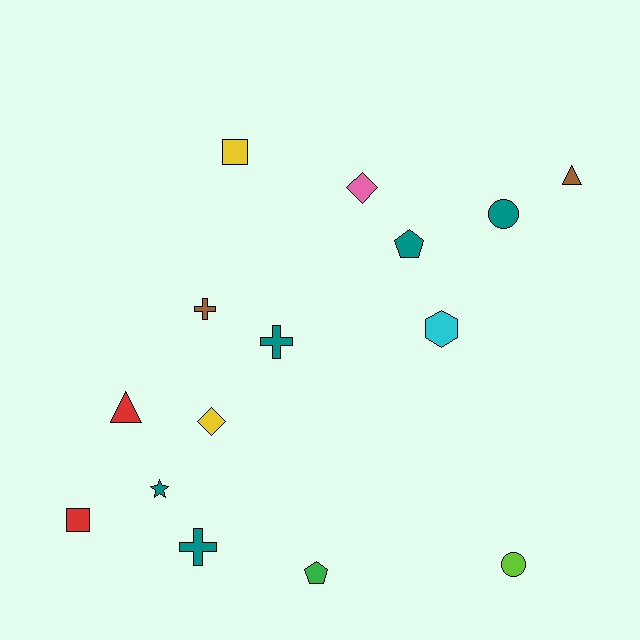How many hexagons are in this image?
There is 1 hexagon.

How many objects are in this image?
There are 15 objects.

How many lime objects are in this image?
There is 1 lime object.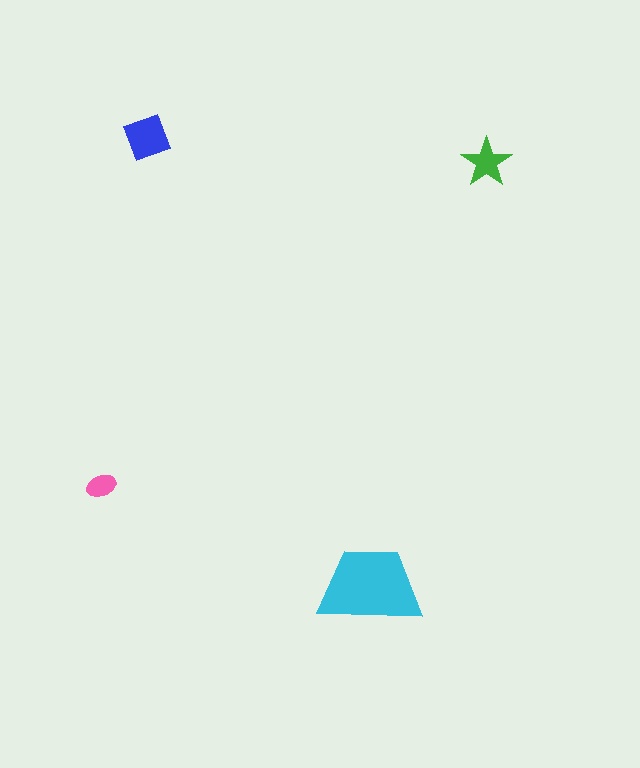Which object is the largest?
The cyan trapezoid.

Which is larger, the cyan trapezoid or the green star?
The cyan trapezoid.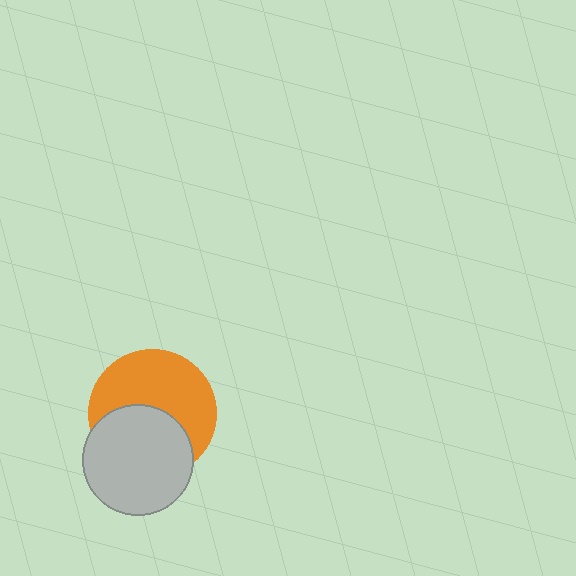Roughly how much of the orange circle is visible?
About half of it is visible (roughly 57%).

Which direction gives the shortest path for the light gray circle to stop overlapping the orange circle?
Moving down gives the shortest separation.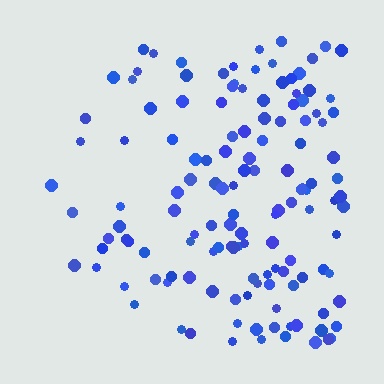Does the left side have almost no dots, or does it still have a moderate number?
Still a moderate number, just noticeably fewer than the right.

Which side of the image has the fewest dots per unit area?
The left.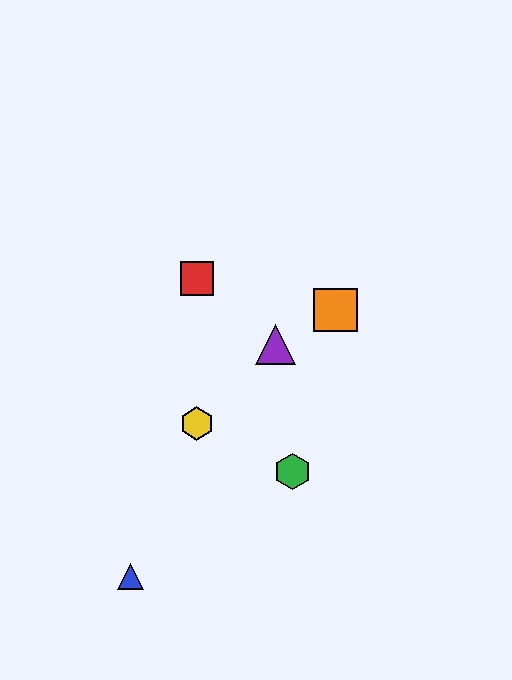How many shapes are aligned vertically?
2 shapes (the red square, the yellow hexagon) are aligned vertically.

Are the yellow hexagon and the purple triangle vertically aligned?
No, the yellow hexagon is at x≈197 and the purple triangle is at x≈276.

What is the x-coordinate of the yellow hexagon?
The yellow hexagon is at x≈197.